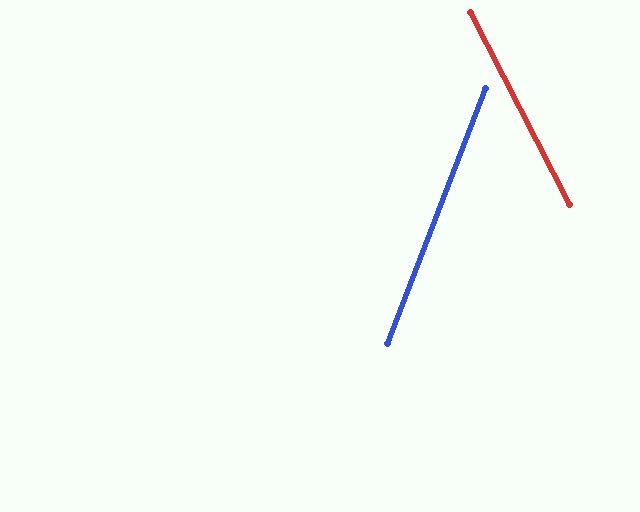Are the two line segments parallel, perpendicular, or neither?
Neither parallel nor perpendicular — they differ by about 49°.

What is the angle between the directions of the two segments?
Approximately 49 degrees.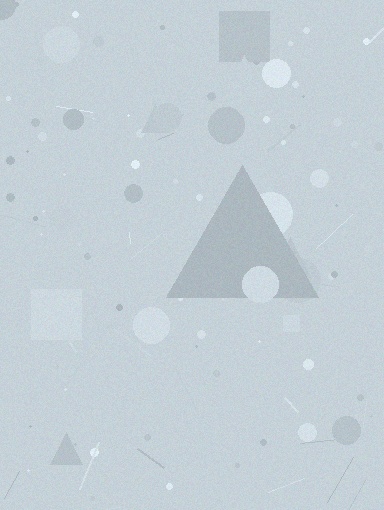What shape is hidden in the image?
A triangle is hidden in the image.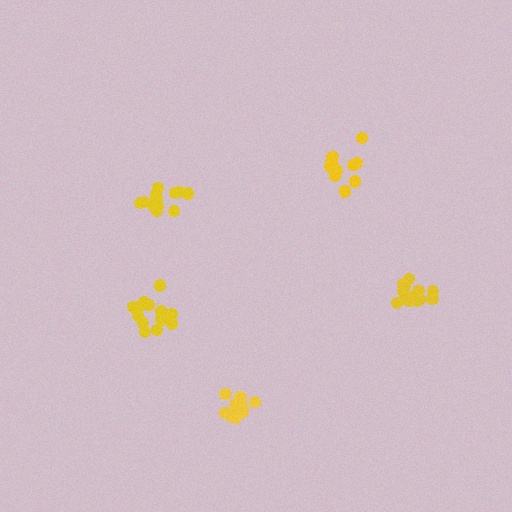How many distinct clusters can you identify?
There are 5 distinct clusters.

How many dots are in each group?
Group 1: 11 dots, Group 2: 14 dots, Group 3: 13 dots, Group 4: 13 dots, Group 5: 10 dots (61 total).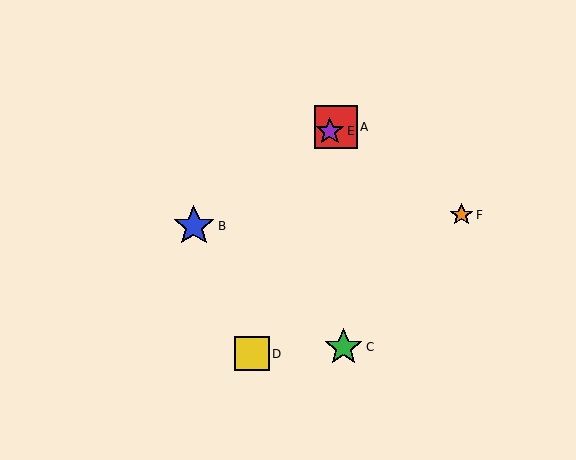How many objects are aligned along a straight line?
3 objects (A, B, E) are aligned along a straight line.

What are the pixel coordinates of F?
Object F is at (461, 215).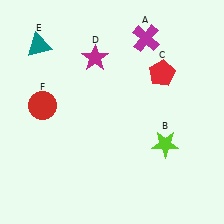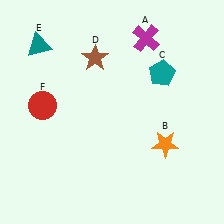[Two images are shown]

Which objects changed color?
B changed from lime to orange. C changed from red to teal. D changed from magenta to brown.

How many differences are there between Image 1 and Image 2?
There are 3 differences between the two images.